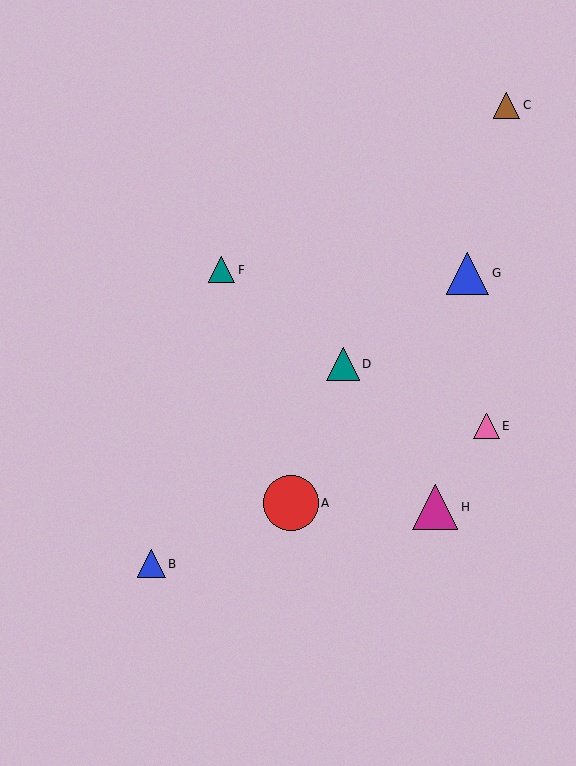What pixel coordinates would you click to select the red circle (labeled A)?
Click at (291, 503) to select the red circle A.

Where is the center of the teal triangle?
The center of the teal triangle is at (343, 364).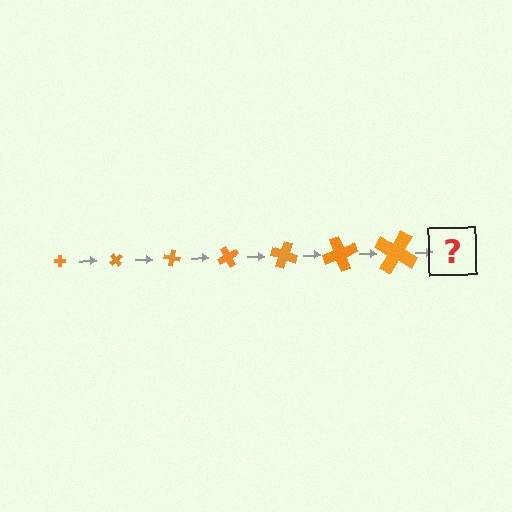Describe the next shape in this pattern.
It should be a cross, larger than the previous one and rotated 350 degrees from the start.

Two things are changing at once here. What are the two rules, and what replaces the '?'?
The two rules are that the cross grows larger each step and it rotates 50 degrees each step. The '?' should be a cross, larger than the previous one and rotated 350 degrees from the start.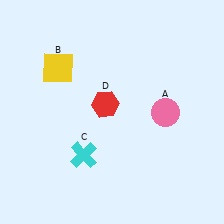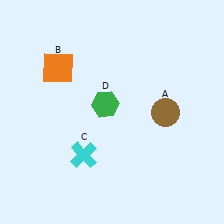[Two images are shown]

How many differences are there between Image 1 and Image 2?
There are 3 differences between the two images.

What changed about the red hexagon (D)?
In Image 1, D is red. In Image 2, it changed to green.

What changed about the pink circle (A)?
In Image 1, A is pink. In Image 2, it changed to brown.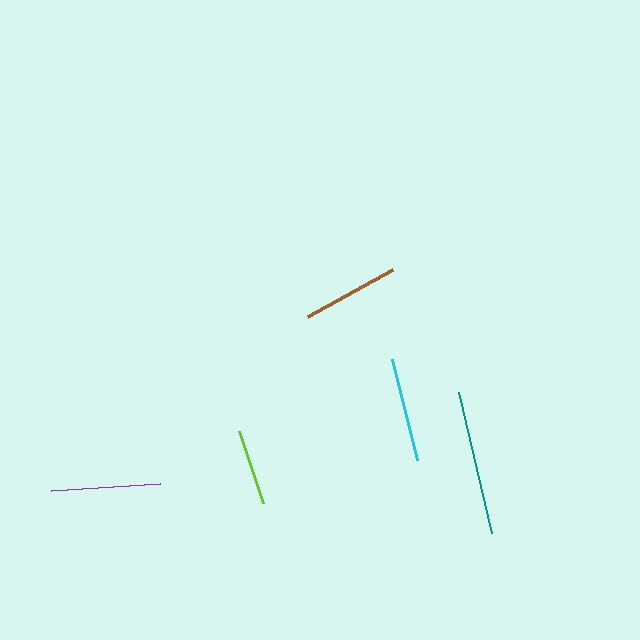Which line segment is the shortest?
The lime line is the shortest at approximately 75 pixels.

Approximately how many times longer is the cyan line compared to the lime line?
The cyan line is approximately 1.4 times the length of the lime line.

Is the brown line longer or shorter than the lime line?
The brown line is longer than the lime line.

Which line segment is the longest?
The teal line is the longest at approximately 144 pixels.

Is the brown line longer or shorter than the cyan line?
The cyan line is longer than the brown line.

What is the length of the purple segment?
The purple segment is approximately 109 pixels long.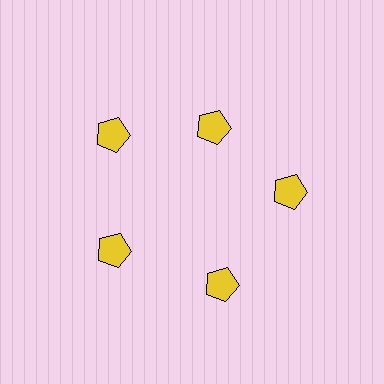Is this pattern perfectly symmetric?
No. The 5 yellow pentagons are arranged in a ring, but one element near the 1 o'clock position is pulled inward toward the center, breaking the 5-fold rotational symmetry.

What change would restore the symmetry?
The symmetry would be restored by moving it outward, back onto the ring so that all 5 pentagons sit at equal angles and equal distance from the center.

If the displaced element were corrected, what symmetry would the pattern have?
It would have 5-fold rotational symmetry — the pattern would map onto itself every 72 degrees.